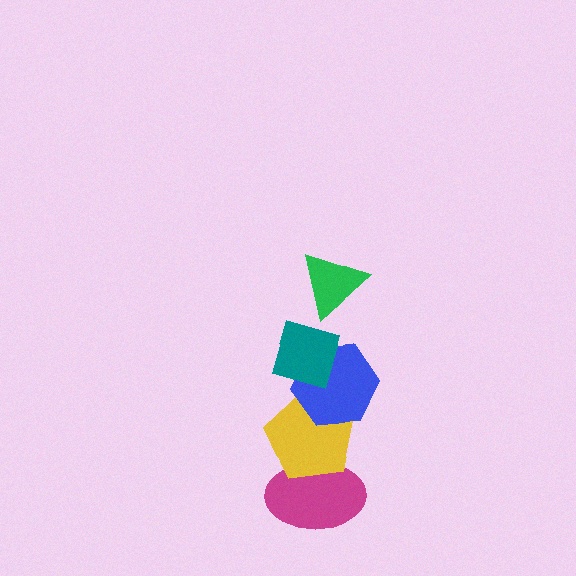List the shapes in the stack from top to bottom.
From top to bottom: the green triangle, the teal diamond, the blue hexagon, the yellow pentagon, the magenta ellipse.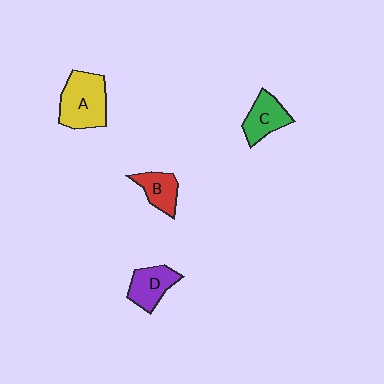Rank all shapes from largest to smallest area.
From largest to smallest: A (yellow), D (purple), C (green), B (red).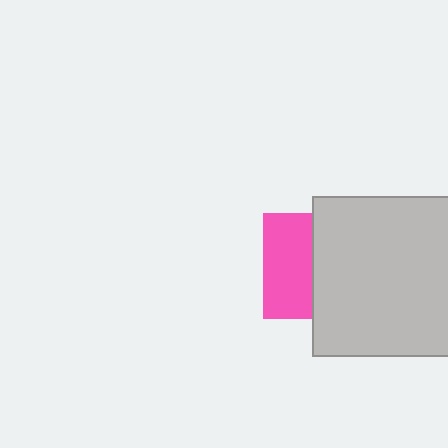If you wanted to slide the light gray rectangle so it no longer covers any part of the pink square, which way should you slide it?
Slide it right — that is the most direct way to separate the two shapes.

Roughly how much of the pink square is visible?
About half of it is visible (roughly 45%).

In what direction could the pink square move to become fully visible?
The pink square could move left. That would shift it out from behind the light gray rectangle entirely.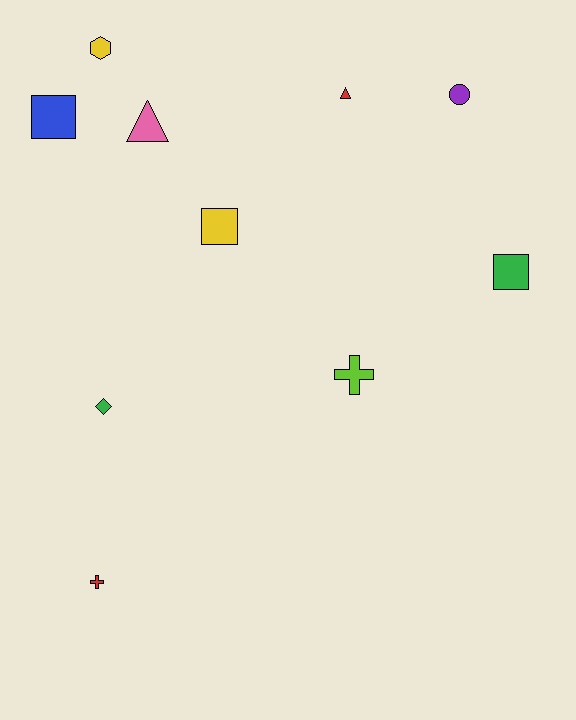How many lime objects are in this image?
There is 1 lime object.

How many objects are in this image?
There are 10 objects.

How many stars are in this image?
There are no stars.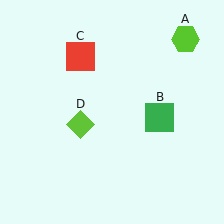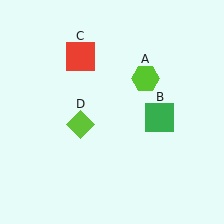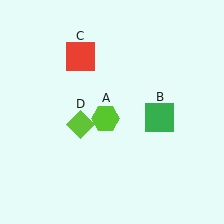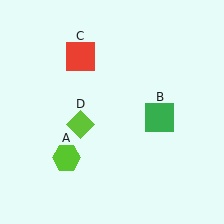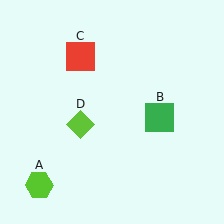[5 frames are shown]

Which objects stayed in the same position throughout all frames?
Green square (object B) and red square (object C) and lime diamond (object D) remained stationary.